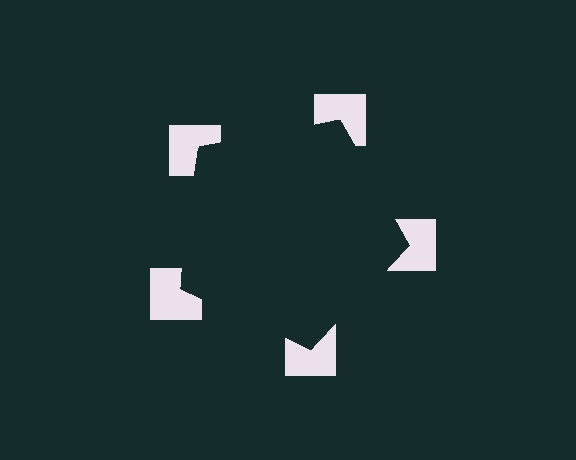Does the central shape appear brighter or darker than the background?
It typically appears slightly darker than the background, even though no actual brightness change is drawn.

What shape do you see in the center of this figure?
An illusory pentagon — its edges are inferred from the aligned wedge cuts in the notched squares, not physically drawn.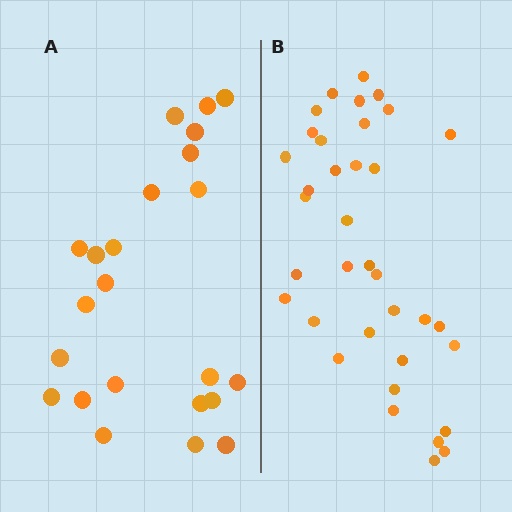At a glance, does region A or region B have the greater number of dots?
Region B (the right region) has more dots.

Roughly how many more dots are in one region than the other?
Region B has approximately 15 more dots than region A.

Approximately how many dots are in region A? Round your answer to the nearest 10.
About 20 dots. (The exact count is 23, which rounds to 20.)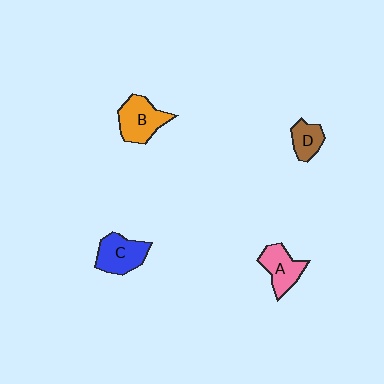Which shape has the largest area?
Shape B (orange).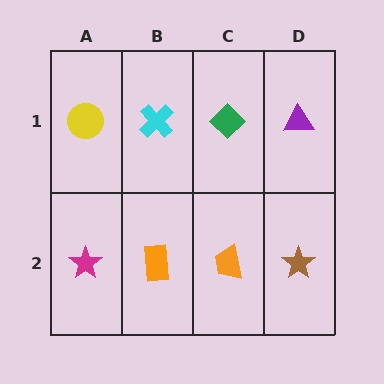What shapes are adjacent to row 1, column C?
An orange trapezoid (row 2, column C), a cyan cross (row 1, column B), a purple triangle (row 1, column D).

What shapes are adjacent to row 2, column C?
A green diamond (row 1, column C), an orange rectangle (row 2, column B), a brown star (row 2, column D).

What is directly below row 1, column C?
An orange trapezoid.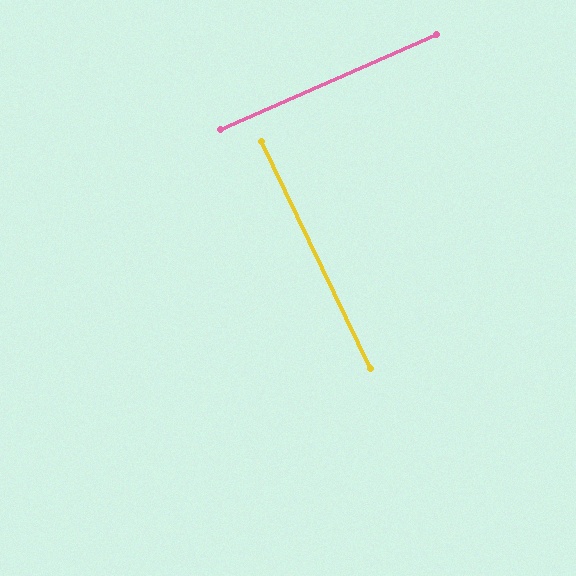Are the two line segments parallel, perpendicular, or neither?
Perpendicular — they meet at approximately 88°.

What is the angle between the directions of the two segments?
Approximately 88 degrees.